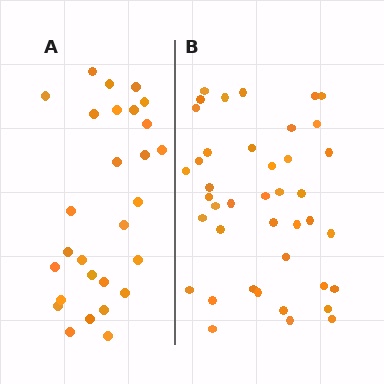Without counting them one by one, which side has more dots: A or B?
Region B (the right region) has more dots.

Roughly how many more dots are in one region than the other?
Region B has approximately 15 more dots than region A.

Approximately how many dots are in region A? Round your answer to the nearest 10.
About 30 dots. (The exact count is 28, which rounds to 30.)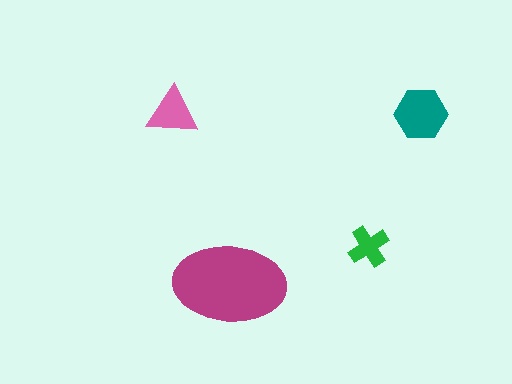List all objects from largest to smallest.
The magenta ellipse, the teal hexagon, the pink triangle, the green cross.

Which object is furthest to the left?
The pink triangle is leftmost.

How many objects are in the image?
There are 4 objects in the image.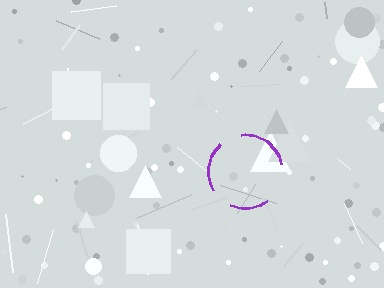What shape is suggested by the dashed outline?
The dashed outline suggests a circle.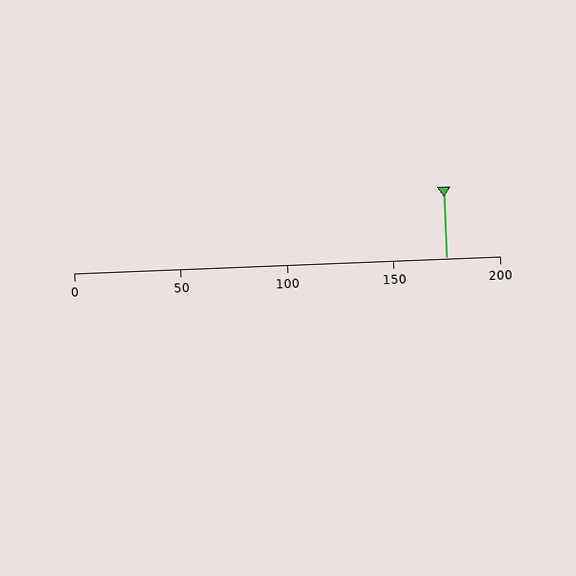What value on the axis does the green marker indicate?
The marker indicates approximately 175.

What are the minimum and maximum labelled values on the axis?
The axis runs from 0 to 200.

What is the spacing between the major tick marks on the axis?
The major ticks are spaced 50 apart.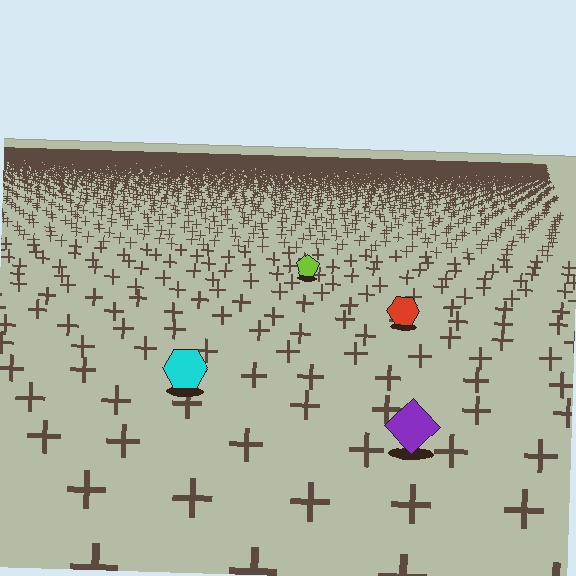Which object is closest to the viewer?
The purple diamond is closest. The texture marks near it are larger and more spread out.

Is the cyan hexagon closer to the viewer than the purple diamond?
No. The purple diamond is closer — you can tell from the texture gradient: the ground texture is coarser near it.